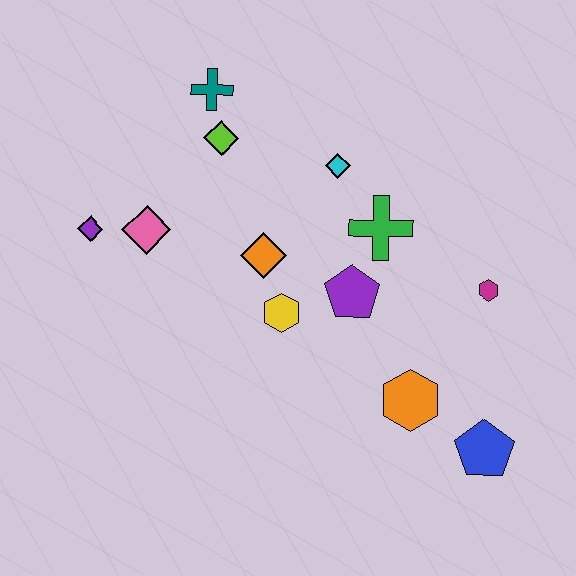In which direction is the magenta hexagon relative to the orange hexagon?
The magenta hexagon is above the orange hexagon.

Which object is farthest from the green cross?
The purple diamond is farthest from the green cross.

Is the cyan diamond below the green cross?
No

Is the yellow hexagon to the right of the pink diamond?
Yes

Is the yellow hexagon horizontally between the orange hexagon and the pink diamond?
Yes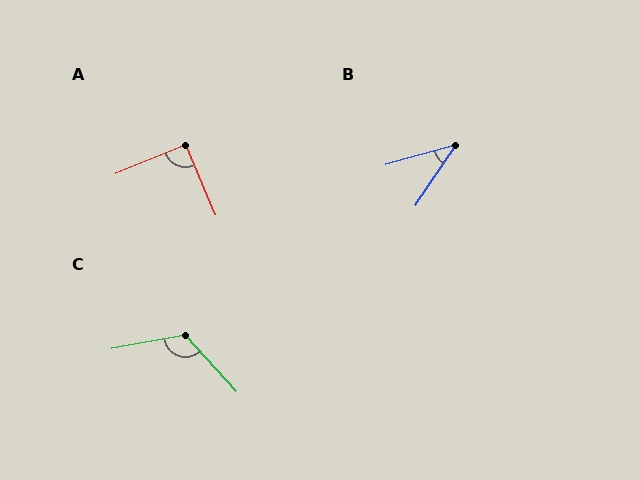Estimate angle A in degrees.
Approximately 90 degrees.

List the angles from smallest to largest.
B (40°), A (90°), C (122°).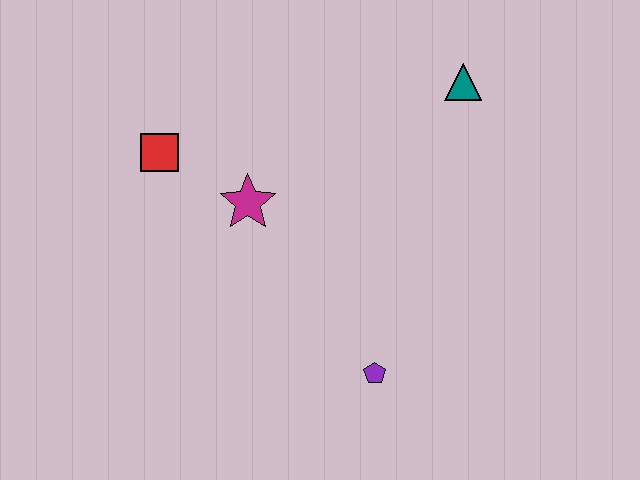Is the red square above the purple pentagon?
Yes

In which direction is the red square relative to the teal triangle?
The red square is to the left of the teal triangle.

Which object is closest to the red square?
The magenta star is closest to the red square.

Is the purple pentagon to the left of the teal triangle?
Yes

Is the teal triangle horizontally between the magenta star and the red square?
No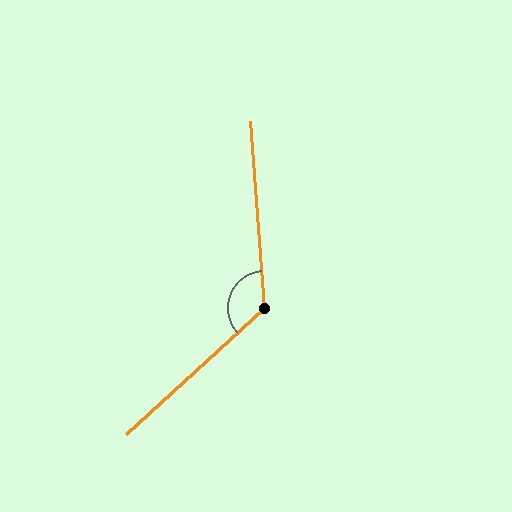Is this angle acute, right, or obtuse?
It is obtuse.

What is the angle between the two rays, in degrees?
Approximately 128 degrees.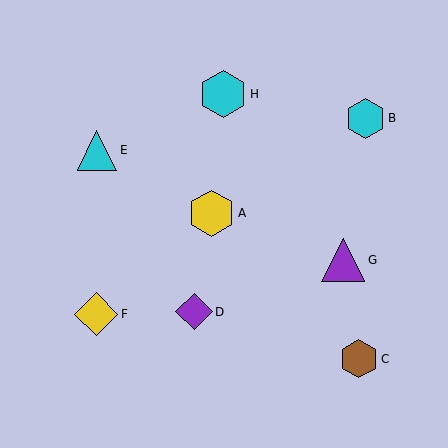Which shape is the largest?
The cyan hexagon (labeled H) is the largest.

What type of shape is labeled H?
Shape H is a cyan hexagon.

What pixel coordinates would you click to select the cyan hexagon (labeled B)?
Click at (366, 118) to select the cyan hexagon B.